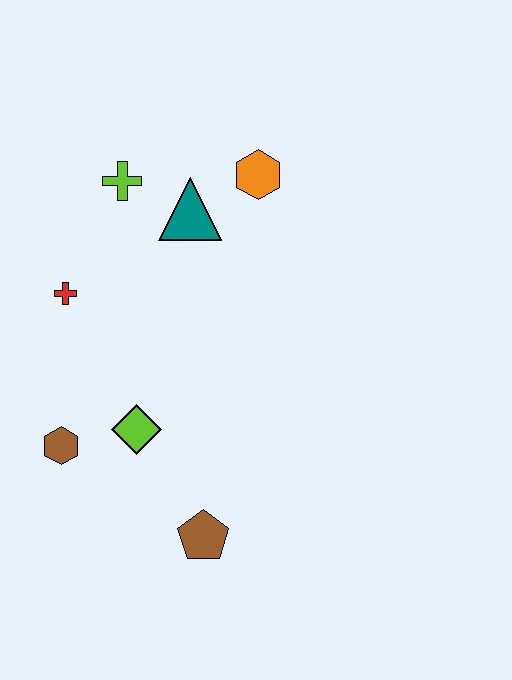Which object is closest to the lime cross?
The teal triangle is closest to the lime cross.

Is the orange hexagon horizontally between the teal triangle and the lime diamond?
No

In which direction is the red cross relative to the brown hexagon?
The red cross is above the brown hexagon.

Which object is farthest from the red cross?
The brown pentagon is farthest from the red cross.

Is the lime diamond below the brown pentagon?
No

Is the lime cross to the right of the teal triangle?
No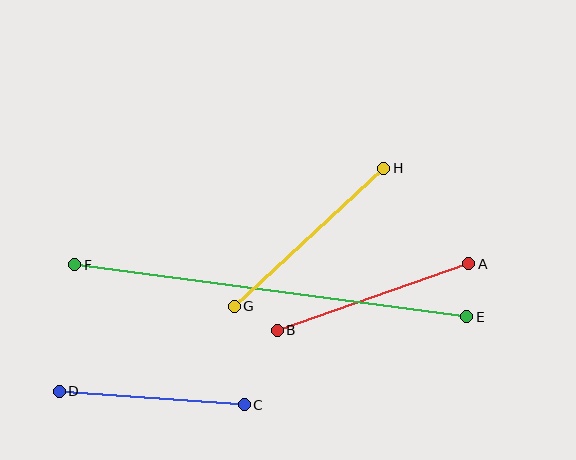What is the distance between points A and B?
The distance is approximately 202 pixels.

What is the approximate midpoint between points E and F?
The midpoint is at approximately (271, 291) pixels.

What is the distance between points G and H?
The distance is approximately 203 pixels.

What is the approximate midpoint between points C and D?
The midpoint is at approximately (152, 398) pixels.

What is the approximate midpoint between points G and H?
The midpoint is at approximately (309, 237) pixels.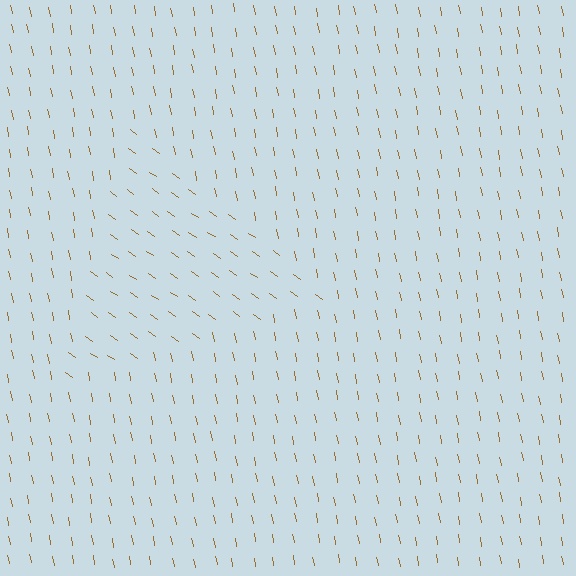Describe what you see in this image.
The image is filled with small brown line segments. A triangle region in the image has lines oriented differently from the surrounding lines, creating a visible texture boundary.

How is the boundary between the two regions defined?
The boundary is defined purely by a change in line orientation (approximately 45 degrees difference). All lines are the same color and thickness.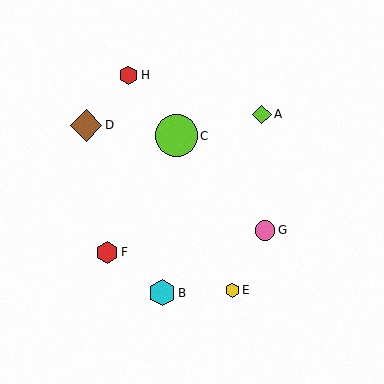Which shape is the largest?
The lime circle (labeled C) is the largest.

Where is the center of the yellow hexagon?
The center of the yellow hexagon is at (232, 290).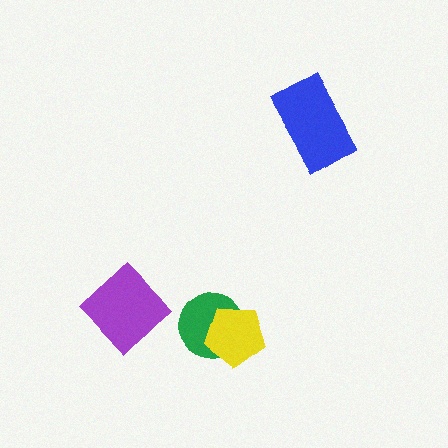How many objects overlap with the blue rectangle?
0 objects overlap with the blue rectangle.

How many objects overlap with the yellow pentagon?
1 object overlaps with the yellow pentagon.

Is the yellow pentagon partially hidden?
No, no other shape covers it.